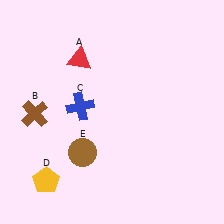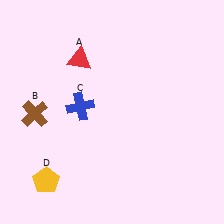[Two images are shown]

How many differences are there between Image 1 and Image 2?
There is 1 difference between the two images.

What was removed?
The brown circle (E) was removed in Image 2.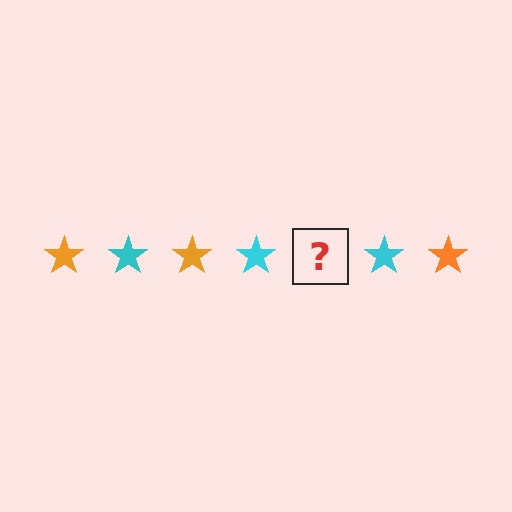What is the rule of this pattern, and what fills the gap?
The rule is that the pattern cycles through orange, cyan stars. The gap should be filled with an orange star.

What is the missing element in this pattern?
The missing element is an orange star.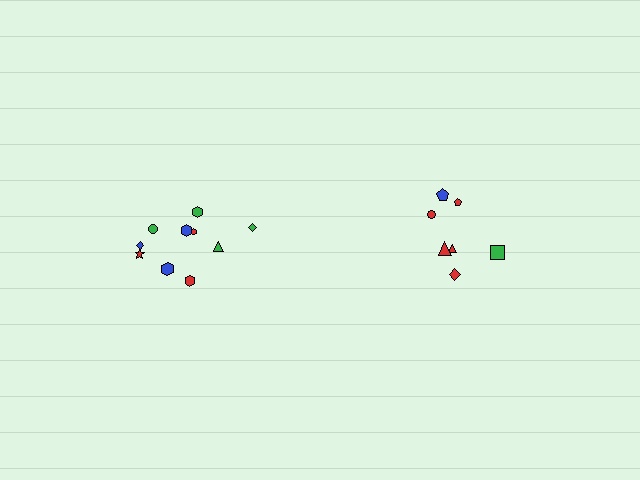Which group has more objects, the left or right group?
The left group.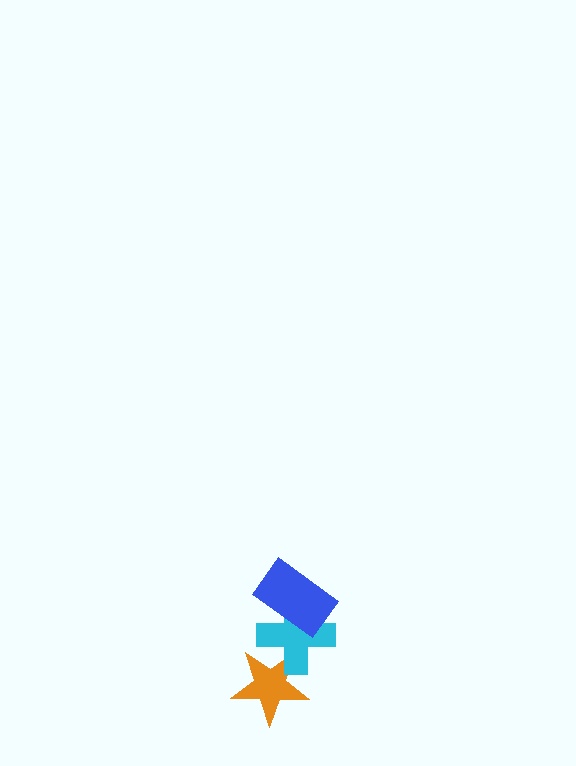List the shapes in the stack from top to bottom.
From top to bottom: the blue rectangle, the cyan cross, the orange star.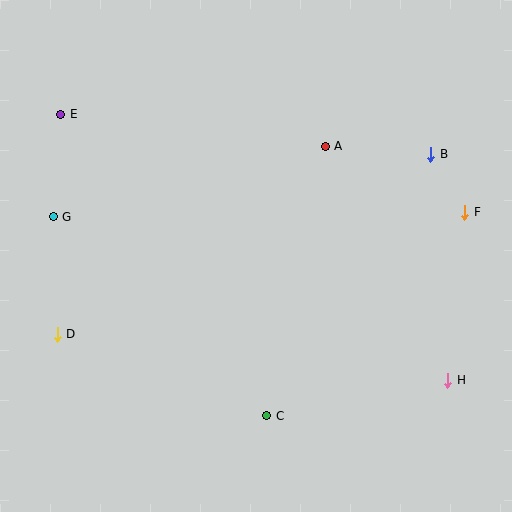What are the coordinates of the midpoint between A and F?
The midpoint between A and F is at (395, 179).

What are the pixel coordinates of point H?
Point H is at (448, 380).